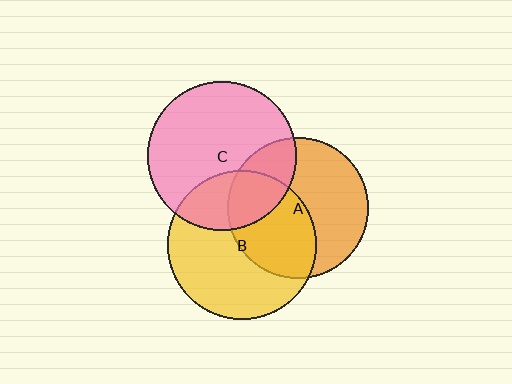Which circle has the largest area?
Circle C (pink).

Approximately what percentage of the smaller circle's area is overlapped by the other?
Approximately 25%.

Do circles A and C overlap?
Yes.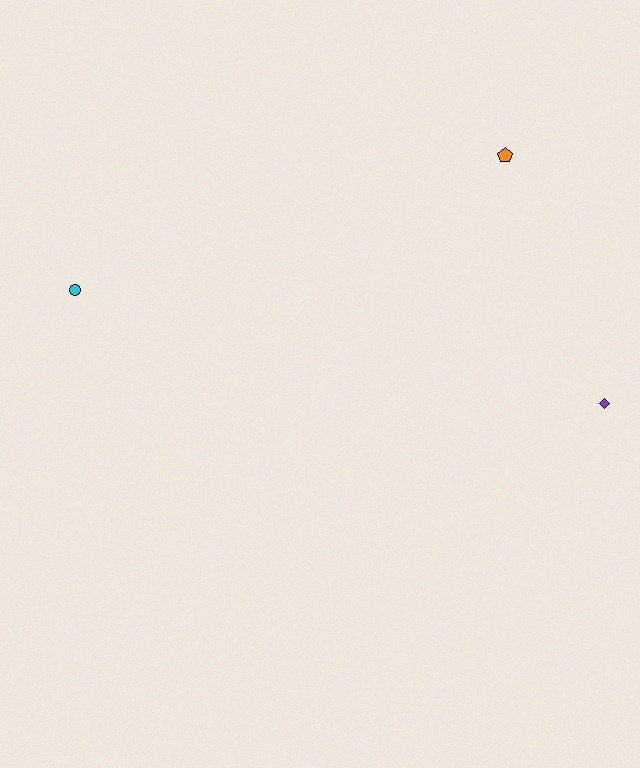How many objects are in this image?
There are 3 objects.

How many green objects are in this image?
There are no green objects.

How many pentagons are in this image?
There is 1 pentagon.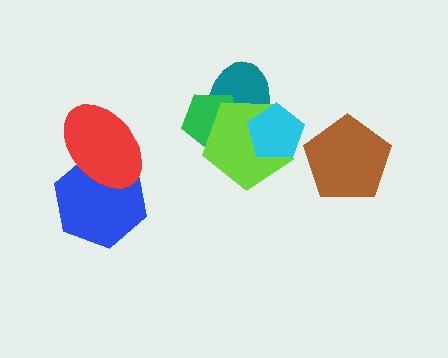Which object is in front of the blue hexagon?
The red ellipse is in front of the blue hexagon.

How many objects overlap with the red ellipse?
1 object overlaps with the red ellipse.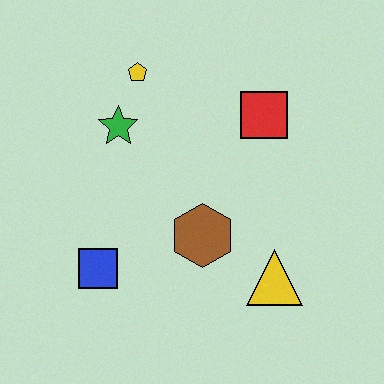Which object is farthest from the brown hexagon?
The yellow pentagon is farthest from the brown hexagon.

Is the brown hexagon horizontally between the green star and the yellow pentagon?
No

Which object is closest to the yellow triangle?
The brown hexagon is closest to the yellow triangle.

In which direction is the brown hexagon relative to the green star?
The brown hexagon is below the green star.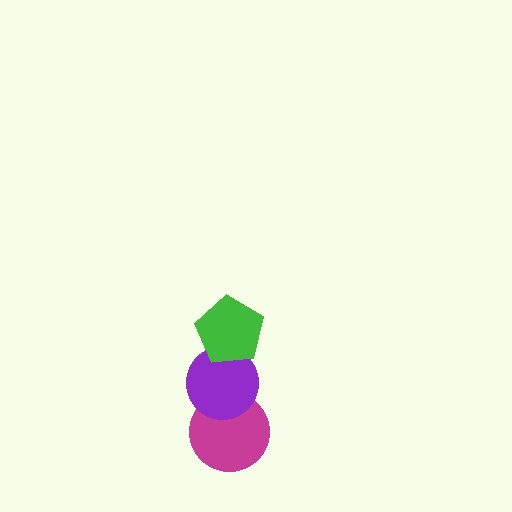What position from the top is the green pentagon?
The green pentagon is 1st from the top.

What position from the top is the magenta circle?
The magenta circle is 3rd from the top.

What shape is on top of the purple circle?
The green pentagon is on top of the purple circle.